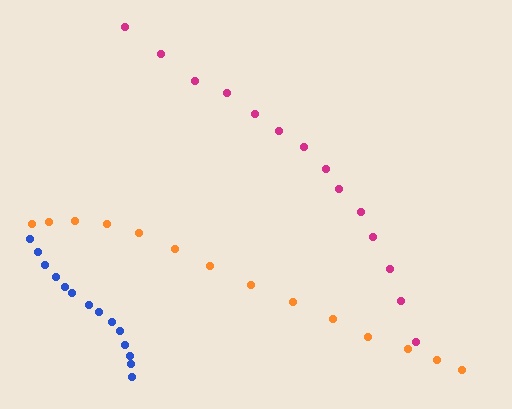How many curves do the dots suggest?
There are 3 distinct paths.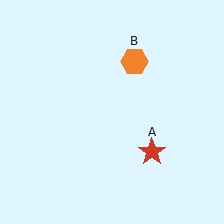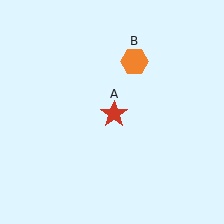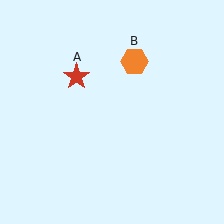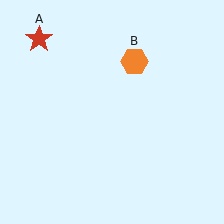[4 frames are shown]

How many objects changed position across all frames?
1 object changed position: red star (object A).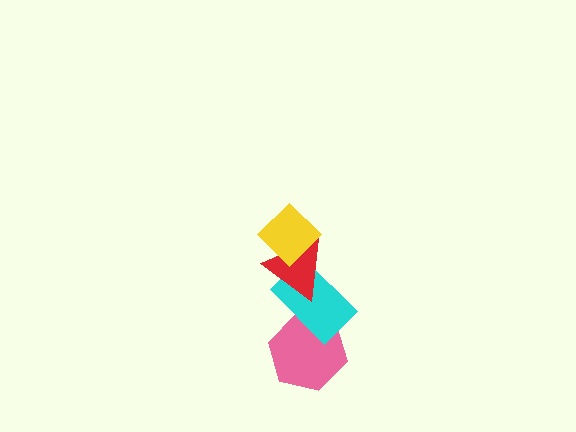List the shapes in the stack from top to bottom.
From top to bottom: the yellow diamond, the red triangle, the cyan rectangle, the pink hexagon.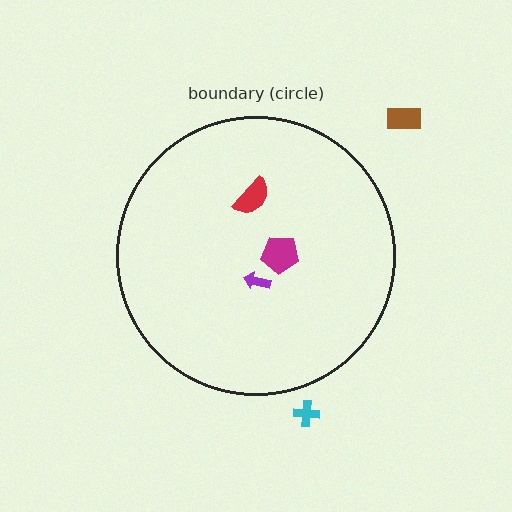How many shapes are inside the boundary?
3 inside, 2 outside.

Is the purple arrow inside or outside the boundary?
Inside.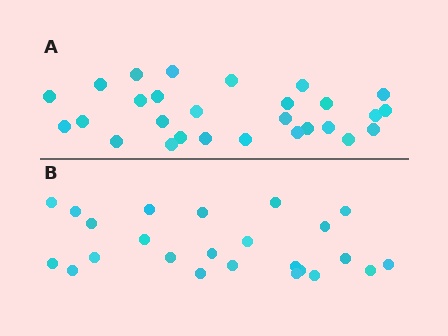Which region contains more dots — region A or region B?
Region A (the top region) has more dots.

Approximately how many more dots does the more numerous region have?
Region A has about 4 more dots than region B.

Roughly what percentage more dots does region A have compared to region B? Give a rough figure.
About 15% more.